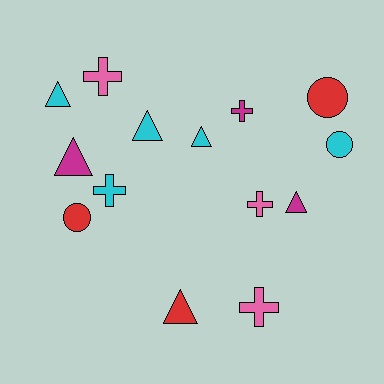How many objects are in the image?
There are 14 objects.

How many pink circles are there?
There are no pink circles.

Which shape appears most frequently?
Triangle, with 6 objects.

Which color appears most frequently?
Cyan, with 5 objects.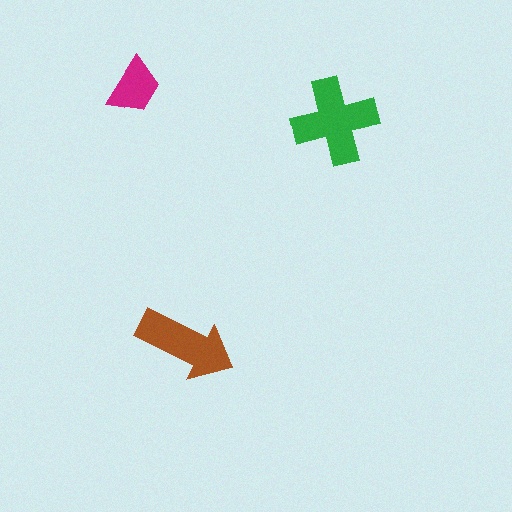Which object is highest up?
The magenta trapezoid is topmost.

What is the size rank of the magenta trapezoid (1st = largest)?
3rd.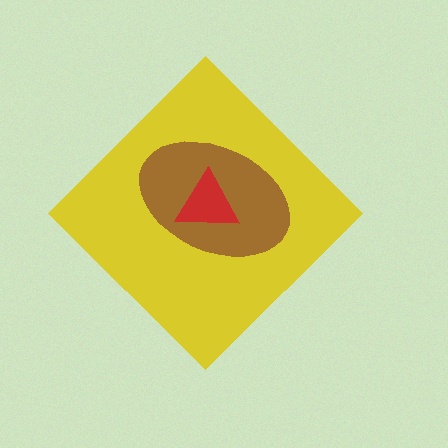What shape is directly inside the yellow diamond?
The brown ellipse.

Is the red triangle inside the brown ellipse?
Yes.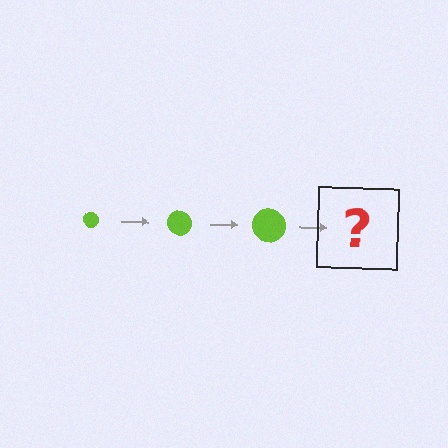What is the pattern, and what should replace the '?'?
The pattern is that the circle gets progressively larger each step. The '?' should be a lime circle, larger than the previous one.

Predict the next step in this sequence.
The next step is a lime circle, larger than the previous one.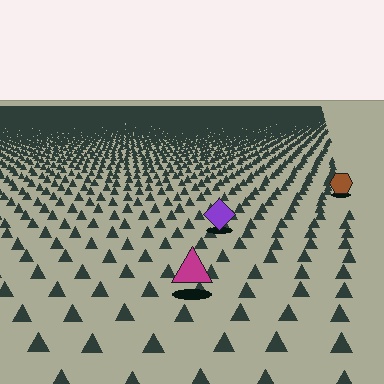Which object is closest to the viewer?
The magenta triangle is closest. The texture marks near it are larger and more spread out.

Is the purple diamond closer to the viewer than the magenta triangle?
No. The magenta triangle is closer — you can tell from the texture gradient: the ground texture is coarser near it.